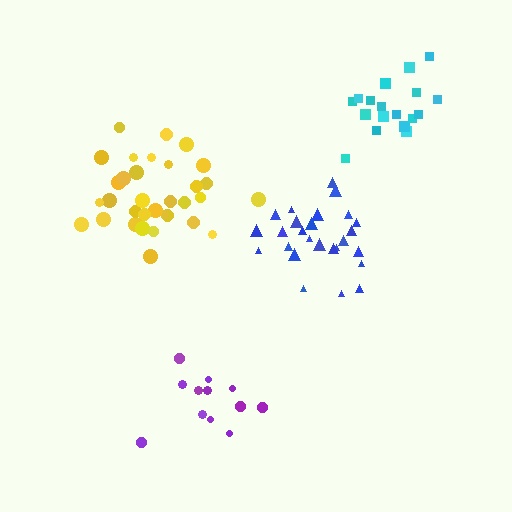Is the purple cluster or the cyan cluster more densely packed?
Cyan.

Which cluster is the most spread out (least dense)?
Purple.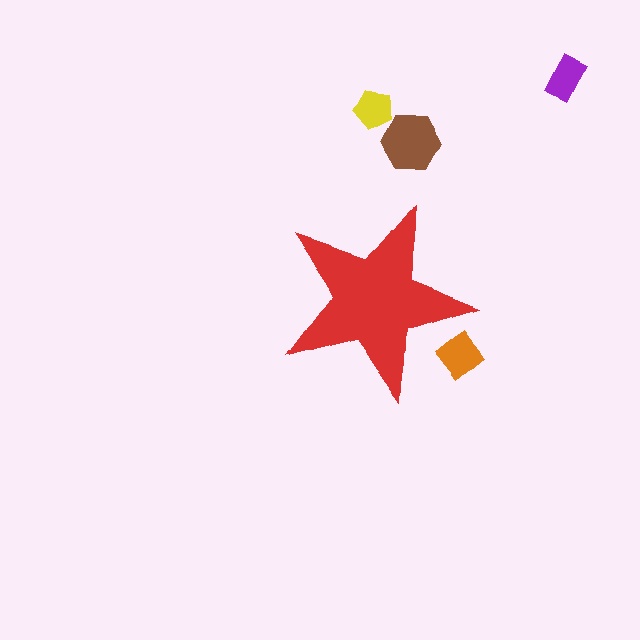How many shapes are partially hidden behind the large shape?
1 shape is partially hidden.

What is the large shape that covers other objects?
A red star.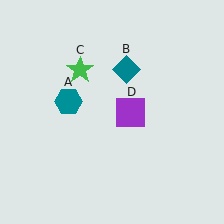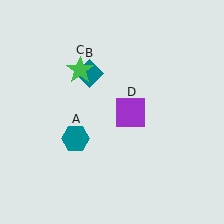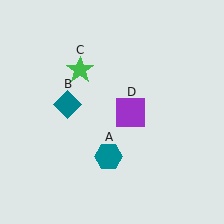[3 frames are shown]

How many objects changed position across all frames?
2 objects changed position: teal hexagon (object A), teal diamond (object B).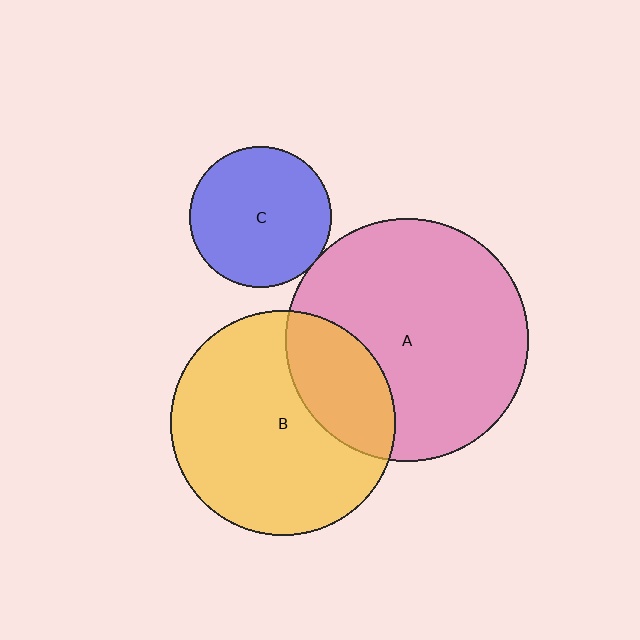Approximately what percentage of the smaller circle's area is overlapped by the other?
Approximately 5%.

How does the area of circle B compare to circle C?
Approximately 2.5 times.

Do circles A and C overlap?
Yes.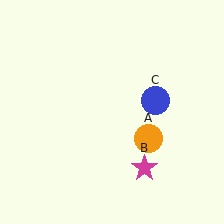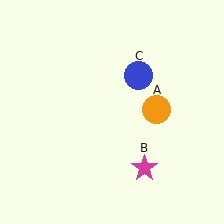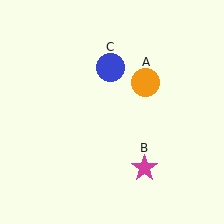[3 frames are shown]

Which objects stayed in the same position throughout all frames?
Magenta star (object B) remained stationary.